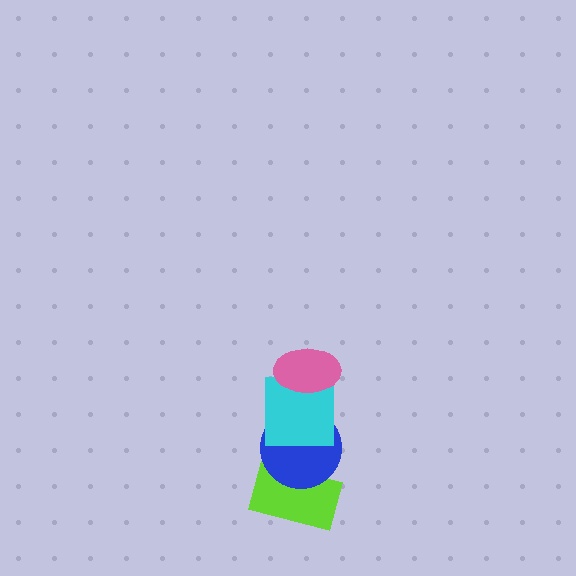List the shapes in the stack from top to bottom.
From top to bottom: the pink ellipse, the cyan square, the blue circle, the lime rectangle.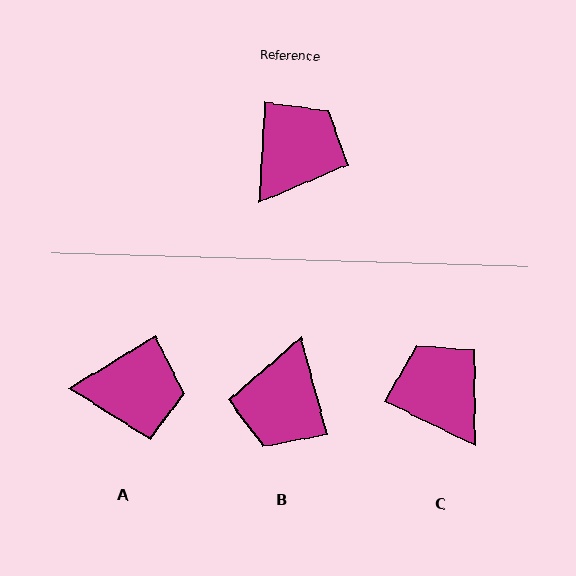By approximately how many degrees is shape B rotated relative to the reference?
Approximately 162 degrees clockwise.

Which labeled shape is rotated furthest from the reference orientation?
B, about 162 degrees away.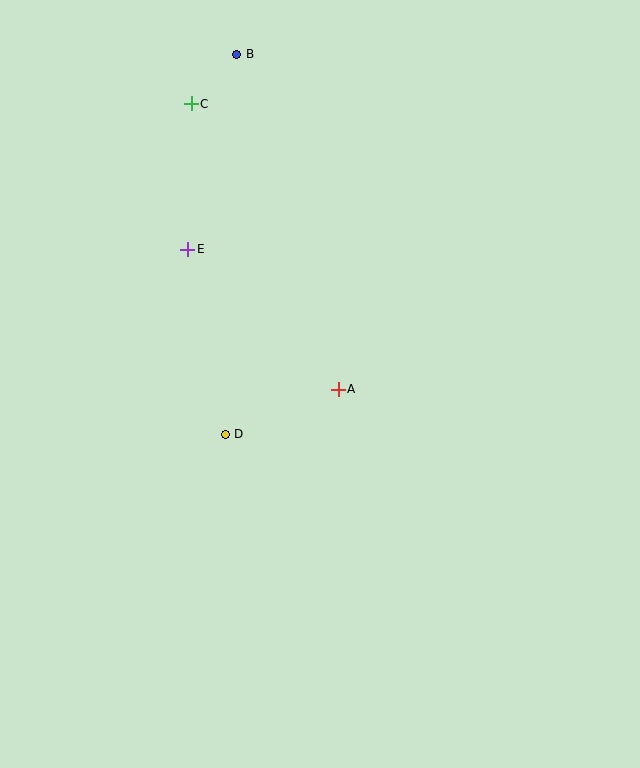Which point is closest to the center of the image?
Point A at (338, 389) is closest to the center.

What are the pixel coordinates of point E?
Point E is at (188, 249).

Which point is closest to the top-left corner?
Point C is closest to the top-left corner.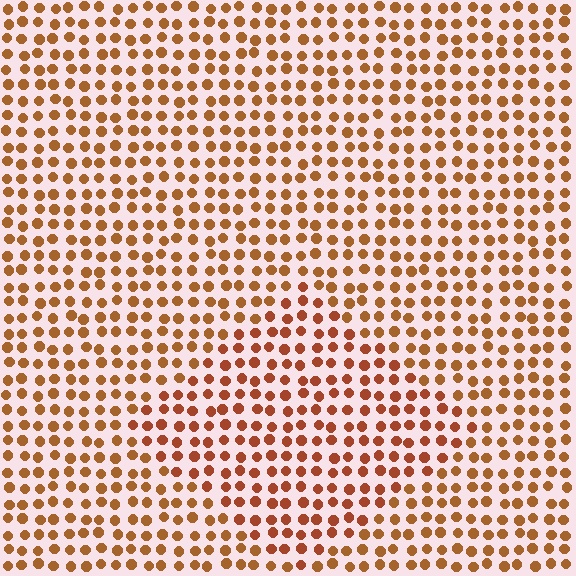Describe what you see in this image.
The image is filled with small brown elements in a uniform arrangement. A diamond-shaped region is visible where the elements are tinted to a slightly different hue, forming a subtle color boundary.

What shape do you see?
I see a diamond.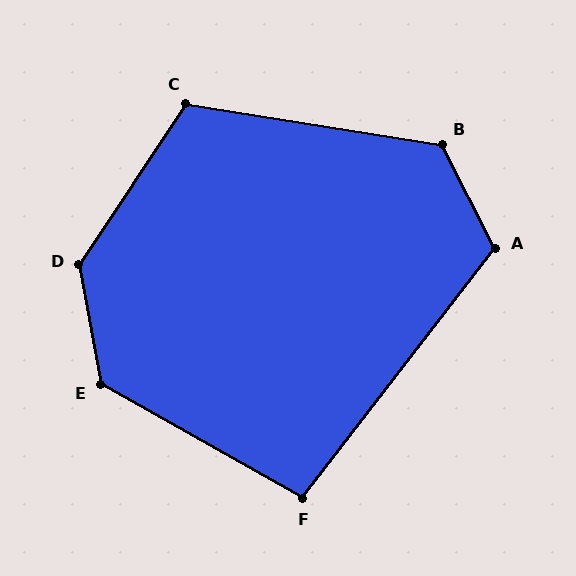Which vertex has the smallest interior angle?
F, at approximately 98 degrees.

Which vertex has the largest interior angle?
D, at approximately 136 degrees.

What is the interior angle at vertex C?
Approximately 115 degrees (obtuse).